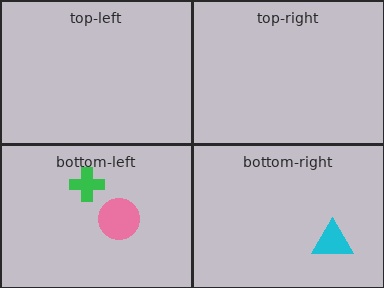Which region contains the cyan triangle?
The bottom-right region.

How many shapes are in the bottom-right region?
1.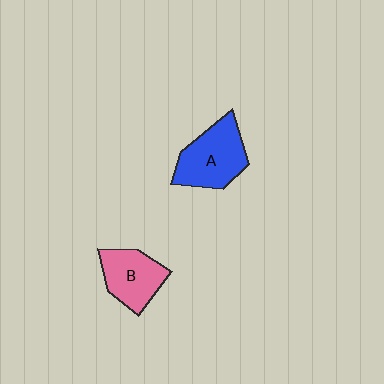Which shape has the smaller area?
Shape B (pink).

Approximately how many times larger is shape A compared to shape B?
Approximately 1.2 times.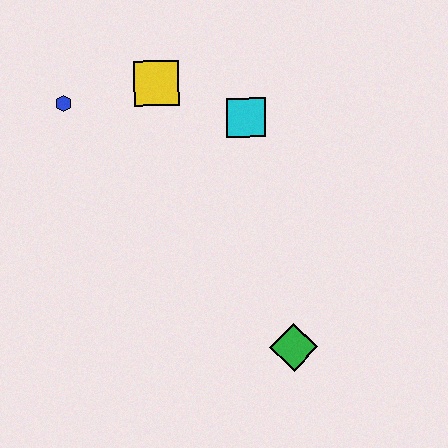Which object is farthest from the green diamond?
The blue hexagon is farthest from the green diamond.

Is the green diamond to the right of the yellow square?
Yes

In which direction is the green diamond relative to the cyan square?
The green diamond is below the cyan square.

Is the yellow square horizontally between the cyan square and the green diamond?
No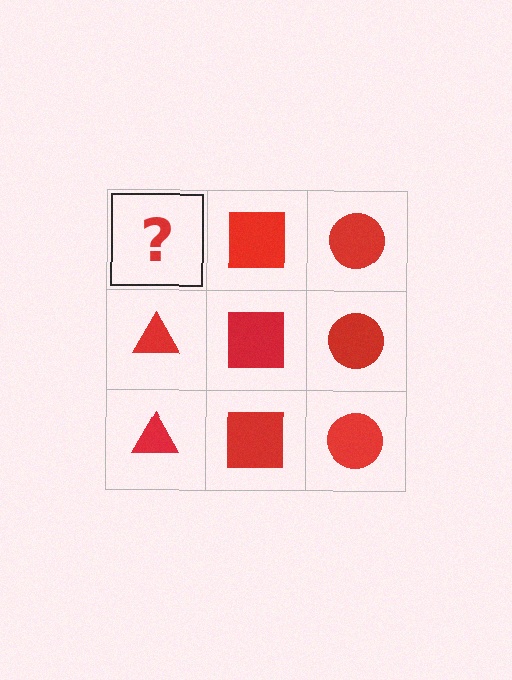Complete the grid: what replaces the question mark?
The question mark should be replaced with a red triangle.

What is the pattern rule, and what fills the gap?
The rule is that each column has a consistent shape. The gap should be filled with a red triangle.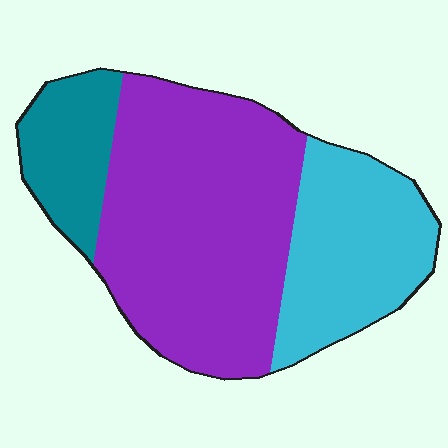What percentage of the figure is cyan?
Cyan takes up about one quarter (1/4) of the figure.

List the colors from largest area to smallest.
From largest to smallest: purple, cyan, teal.